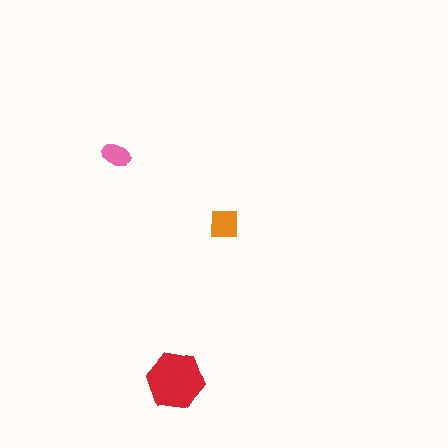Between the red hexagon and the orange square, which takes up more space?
The red hexagon.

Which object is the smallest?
The pink ellipse.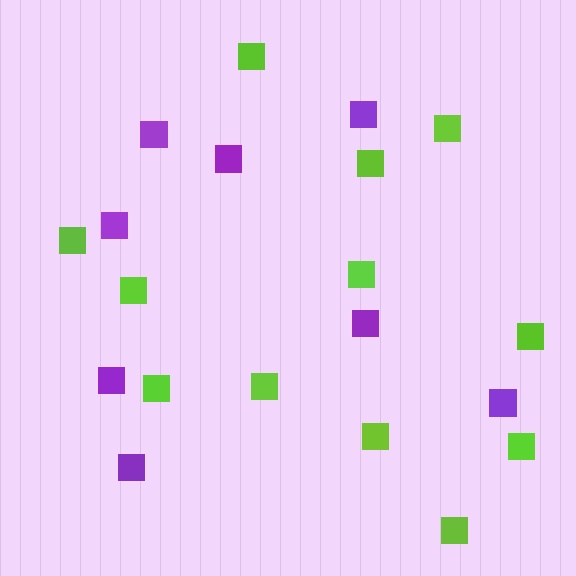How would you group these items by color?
There are 2 groups: one group of purple squares (8) and one group of lime squares (12).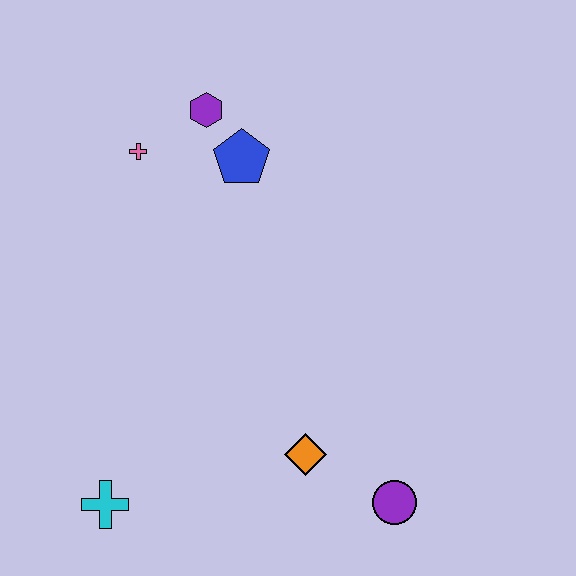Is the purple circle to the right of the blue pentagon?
Yes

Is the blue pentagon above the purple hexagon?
No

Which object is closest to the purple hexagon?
The blue pentagon is closest to the purple hexagon.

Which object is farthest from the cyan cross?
The purple hexagon is farthest from the cyan cross.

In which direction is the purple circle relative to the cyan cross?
The purple circle is to the right of the cyan cross.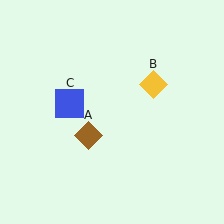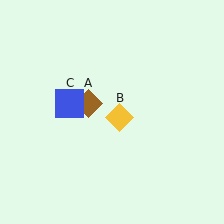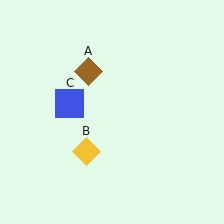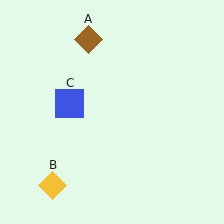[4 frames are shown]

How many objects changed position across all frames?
2 objects changed position: brown diamond (object A), yellow diamond (object B).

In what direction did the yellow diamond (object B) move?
The yellow diamond (object B) moved down and to the left.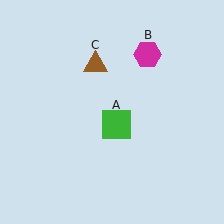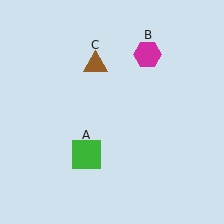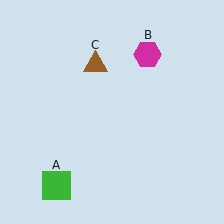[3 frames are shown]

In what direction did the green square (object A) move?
The green square (object A) moved down and to the left.